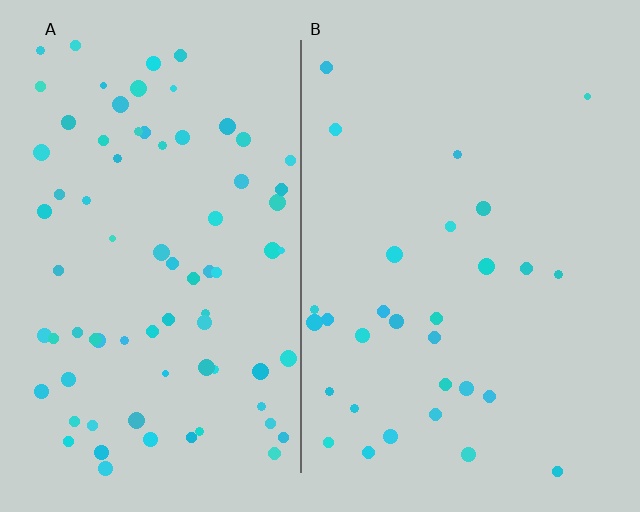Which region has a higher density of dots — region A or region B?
A (the left).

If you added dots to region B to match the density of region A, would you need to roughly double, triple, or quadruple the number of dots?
Approximately triple.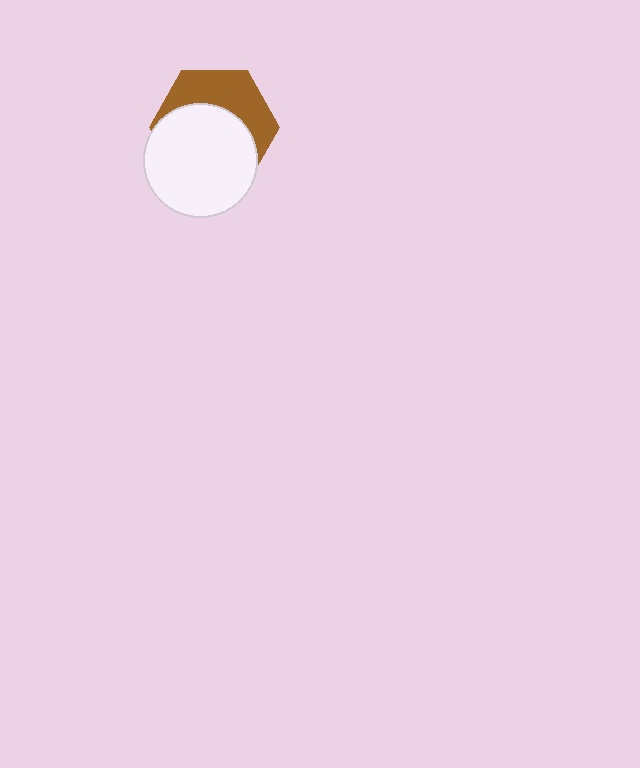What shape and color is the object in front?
The object in front is a white circle.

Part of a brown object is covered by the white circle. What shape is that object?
It is a hexagon.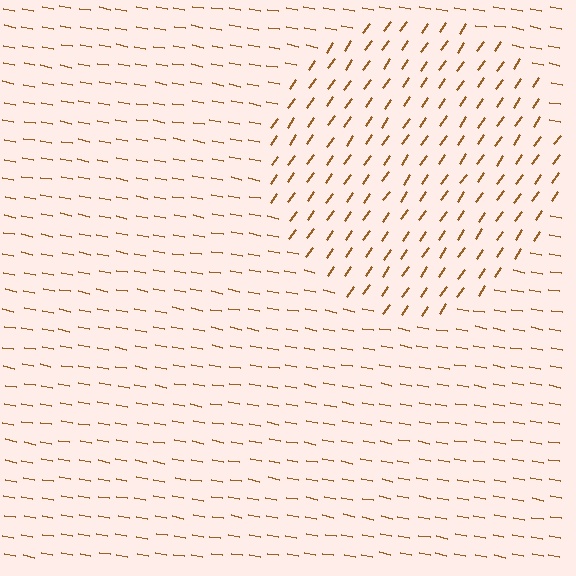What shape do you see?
I see a circle.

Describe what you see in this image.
The image is filled with small brown line segments. A circle region in the image has lines oriented differently from the surrounding lines, creating a visible texture boundary.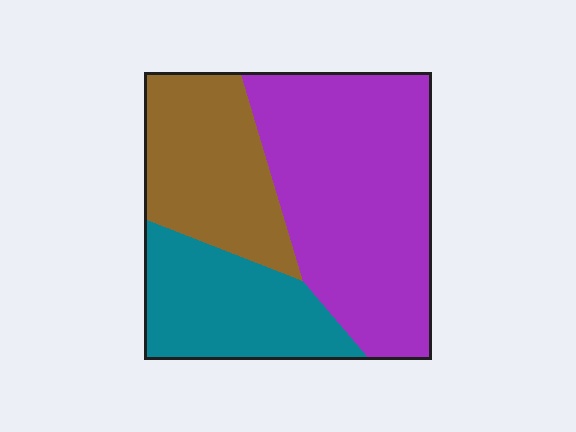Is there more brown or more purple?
Purple.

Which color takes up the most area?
Purple, at roughly 50%.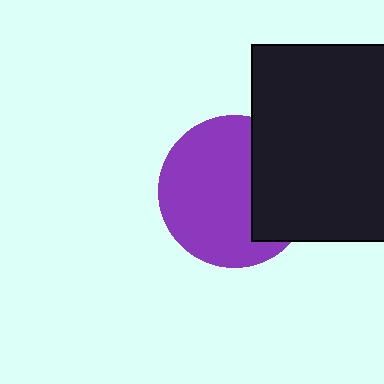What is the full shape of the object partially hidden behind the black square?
The partially hidden object is a purple circle.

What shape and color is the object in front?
The object in front is a black square.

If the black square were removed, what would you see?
You would see the complete purple circle.